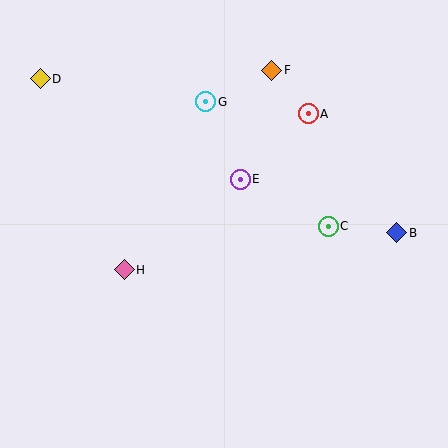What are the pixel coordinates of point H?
Point H is at (124, 270).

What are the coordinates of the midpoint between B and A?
The midpoint between B and A is at (353, 173).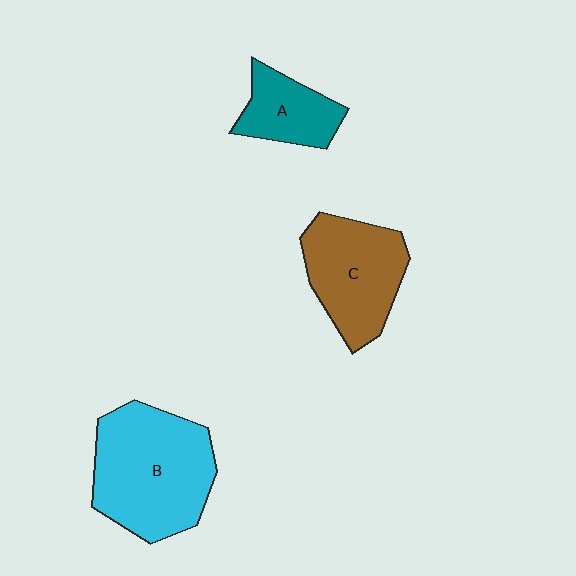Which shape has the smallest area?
Shape A (teal).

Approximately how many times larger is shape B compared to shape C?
Approximately 1.4 times.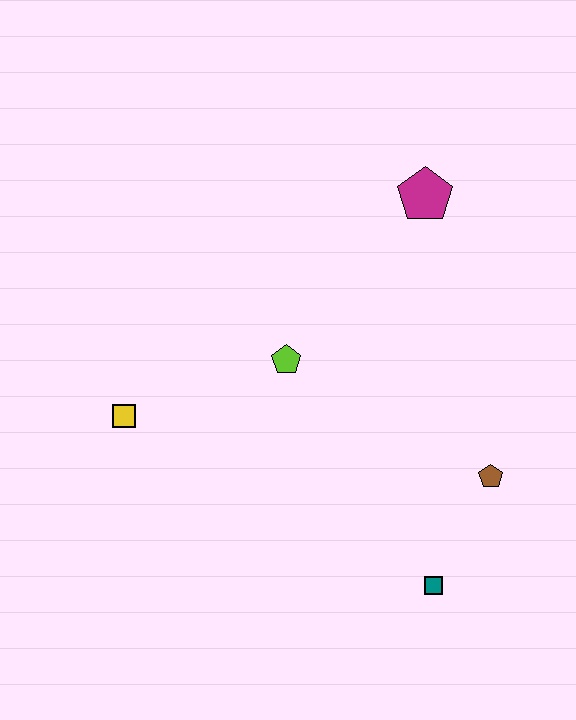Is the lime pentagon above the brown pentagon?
Yes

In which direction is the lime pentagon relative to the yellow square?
The lime pentagon is to the right of the yellow square.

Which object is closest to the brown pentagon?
The teal square is closest to the brown pentagon.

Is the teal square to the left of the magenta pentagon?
No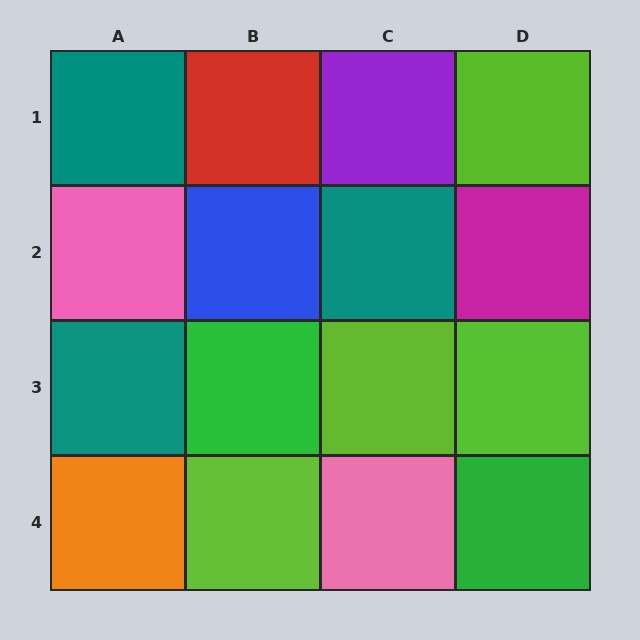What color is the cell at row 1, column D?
Lime.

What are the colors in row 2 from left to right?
Pink, blue, teal, magenta.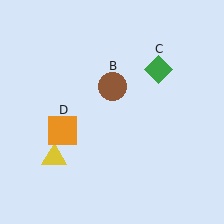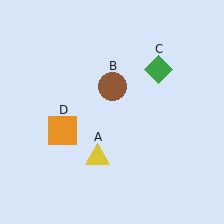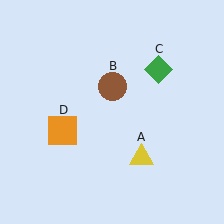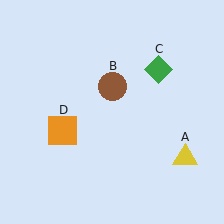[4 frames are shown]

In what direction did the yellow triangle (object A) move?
The yellow triangle (object A) moved right.